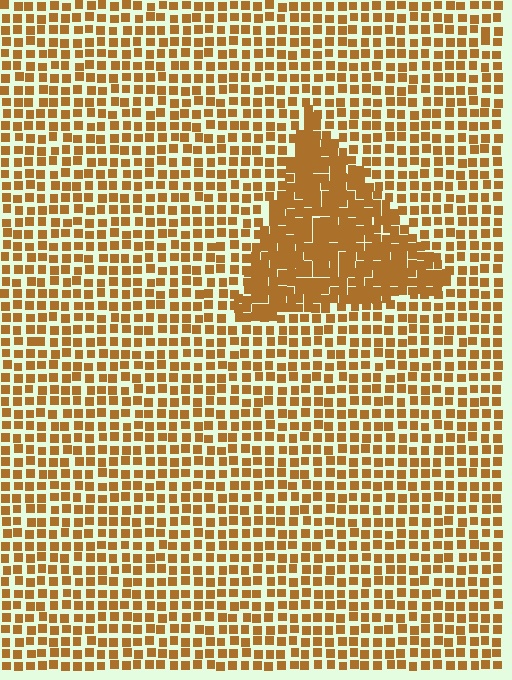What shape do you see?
I see a triangle.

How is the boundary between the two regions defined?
The boundary is defined by a change in element density (approximately 1.9x ratio). All elements are the same color, size, and shape.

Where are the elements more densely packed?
The elements are more densely packed inside the triangle boundary.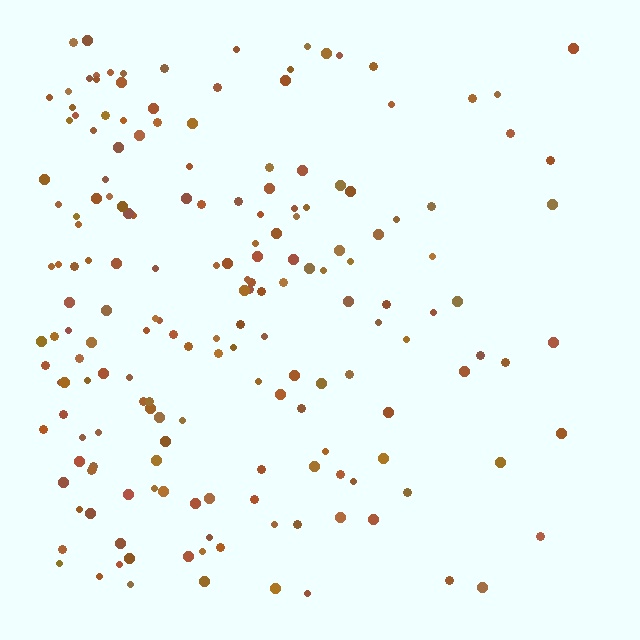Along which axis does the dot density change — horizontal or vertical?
Horizontal.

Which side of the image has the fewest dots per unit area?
The right.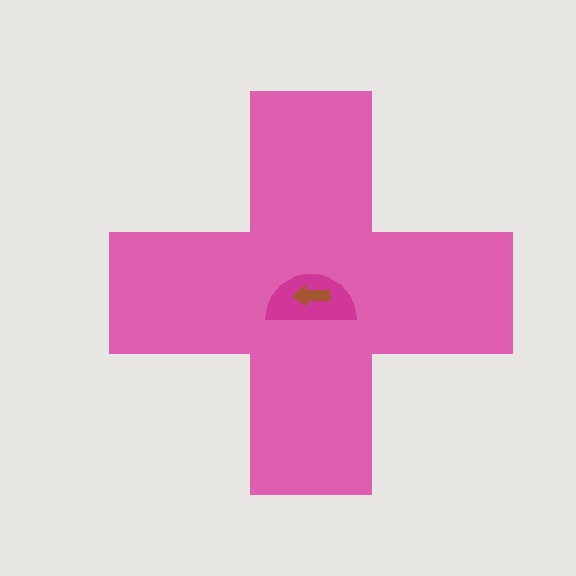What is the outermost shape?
The pink cross.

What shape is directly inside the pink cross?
The magenta semicircle.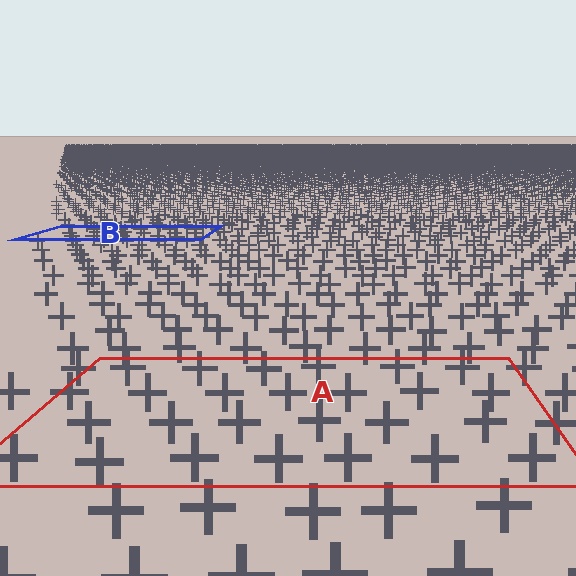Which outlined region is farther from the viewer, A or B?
Region B is farther from the viewer — the texture elements inside it appear smaller and more densely packed.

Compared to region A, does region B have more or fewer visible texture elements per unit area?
Region B has more texture elements per unit area — they are packed more densely because it is farther away.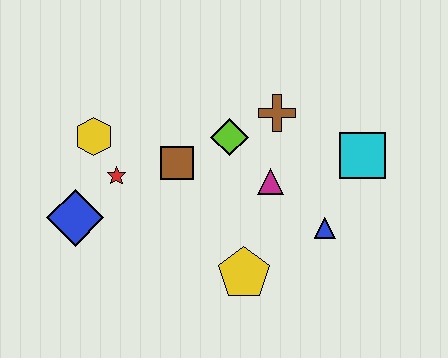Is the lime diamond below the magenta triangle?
No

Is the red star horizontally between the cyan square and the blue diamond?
Yes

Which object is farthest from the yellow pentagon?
The yellow hexagon is farthest from the yellow pentagon.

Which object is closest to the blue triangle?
The magenta triangle is closest to the blue triangle.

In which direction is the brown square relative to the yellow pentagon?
The brown square is above the yellow pentagon.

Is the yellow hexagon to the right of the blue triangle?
No